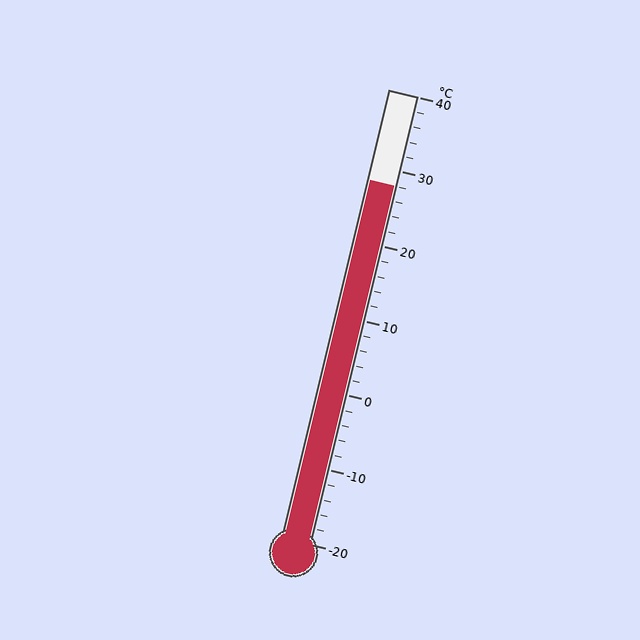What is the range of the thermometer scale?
The thermometer scale ranges from -20°C to 40°C.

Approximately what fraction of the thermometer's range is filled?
The thermometer is filled to approximately 80% of its range.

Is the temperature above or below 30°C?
The temperature is below 30°C.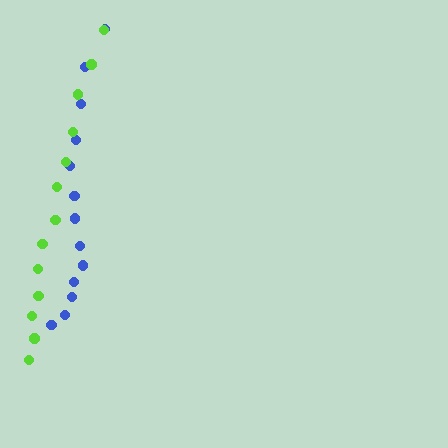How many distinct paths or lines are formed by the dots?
There are 2 distinct paths.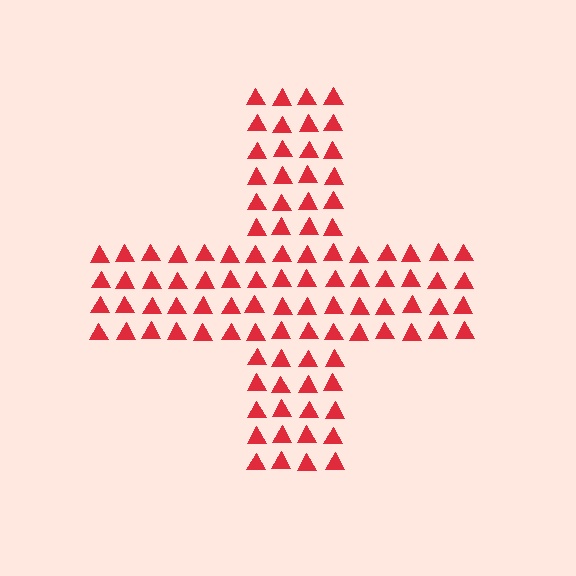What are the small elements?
The small elements are triangles.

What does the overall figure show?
The overall figure shows a cross.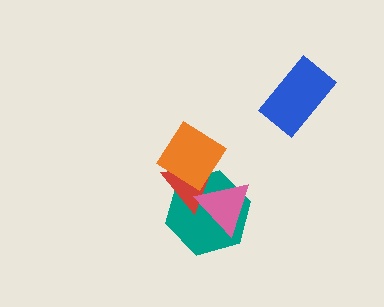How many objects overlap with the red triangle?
3 objects overlap with the red triangle.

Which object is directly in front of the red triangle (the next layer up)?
The orange diamond is directly in front of the red triangle.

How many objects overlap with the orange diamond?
2 objects overlap with the orange diamond.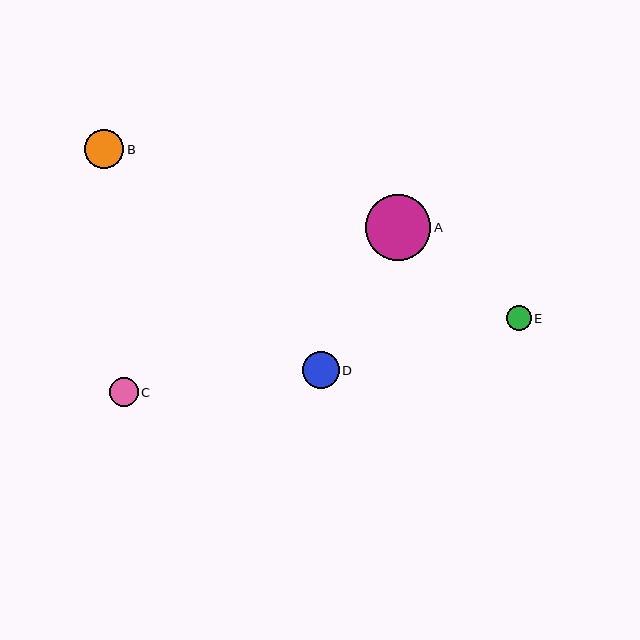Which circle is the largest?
Circle A is the largest with a size of approximately 65 pixels.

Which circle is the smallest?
Circle E is the smallest with a size of approximately 25 pixels.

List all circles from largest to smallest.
From largest to smallest: A, B, D, C, E.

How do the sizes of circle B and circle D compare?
Circle B and circle D are approximately the same size.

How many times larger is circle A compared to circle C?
Circle A is approximately 2.2 times the size of circle C.